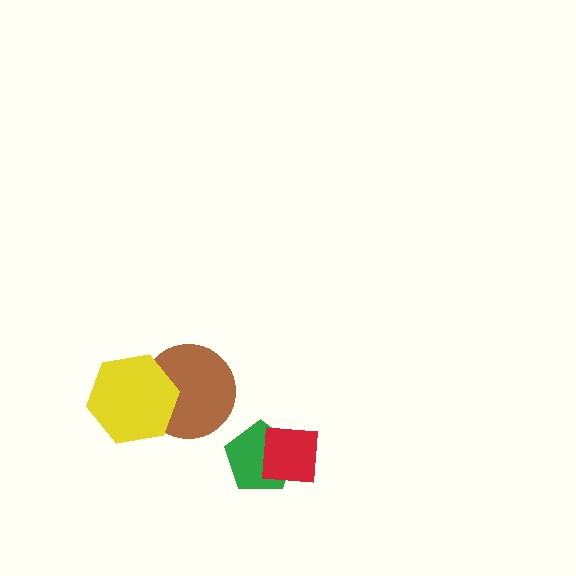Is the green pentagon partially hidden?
Yes, it is partially covered by another shape.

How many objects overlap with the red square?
1 object overlaps with the red square.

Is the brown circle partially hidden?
Yes, it is partially covered by another shape.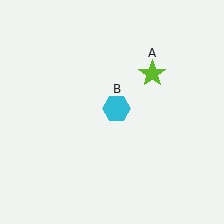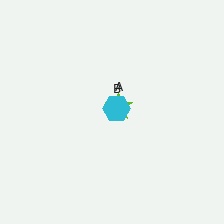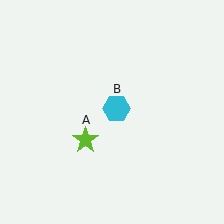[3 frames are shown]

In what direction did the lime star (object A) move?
The lime star (object A) moved down and to the left.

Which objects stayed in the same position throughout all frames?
Cyan hexagon (object B) remained stationary.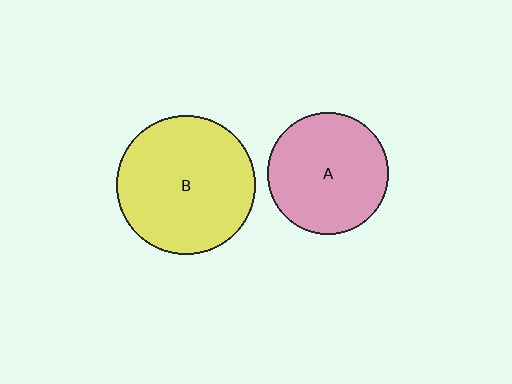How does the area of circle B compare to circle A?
Approximately 1.3 times.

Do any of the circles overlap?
No, none of the circles overlap.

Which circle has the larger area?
Circle B (yellow).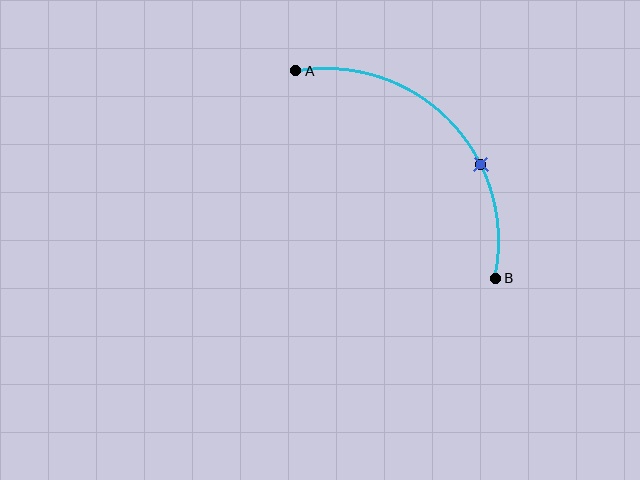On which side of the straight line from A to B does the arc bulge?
The arc bulges above and to the right of the straight line connecting A and B.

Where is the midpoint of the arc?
The arc midpoint is the point on the curve farthest from the straight line joining A and B. It sits above and to the right of that line.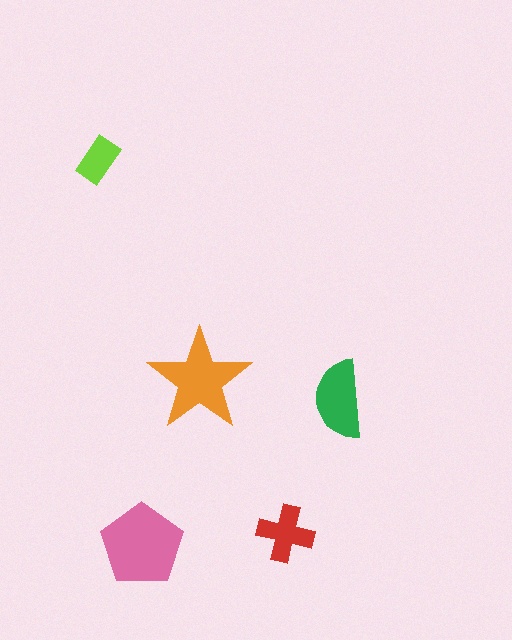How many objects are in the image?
There are 5 objects in the image.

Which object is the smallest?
The lime rectangle.